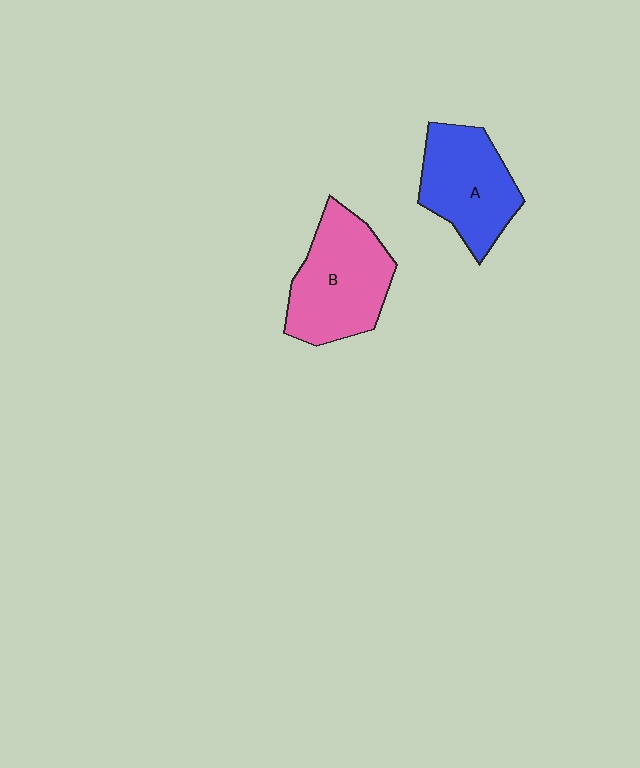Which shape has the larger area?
Shape B (pink).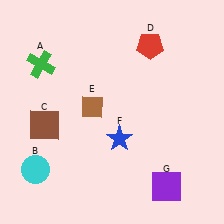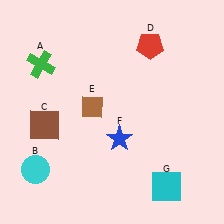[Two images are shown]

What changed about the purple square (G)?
In Image 1, G is purple. In Image 2, it changed to cyan.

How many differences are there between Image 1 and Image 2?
There is 1 difference between the two images.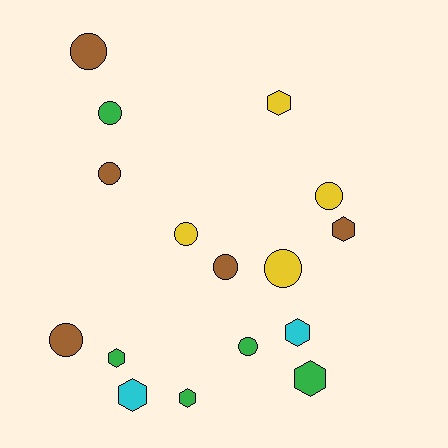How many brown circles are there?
There are 4 brown circles.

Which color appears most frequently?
Green, with 5 objects.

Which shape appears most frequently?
Circle, with 9 objects.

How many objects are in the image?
There are 16 objects.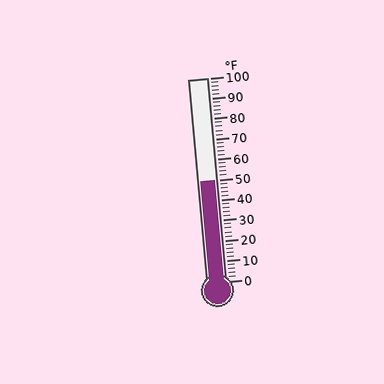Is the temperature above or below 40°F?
The temperature is above 40°F.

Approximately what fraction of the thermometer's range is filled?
The thermometer is filled to approximately 50% of its range.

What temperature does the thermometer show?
The thermometer shows approximately 50°F.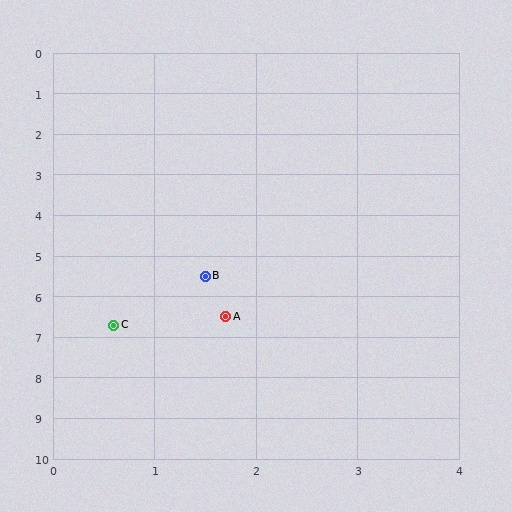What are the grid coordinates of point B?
Point B is at approximately (1.5, 5.5).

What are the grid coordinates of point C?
Point C is at approximately (0.6, 6.7).